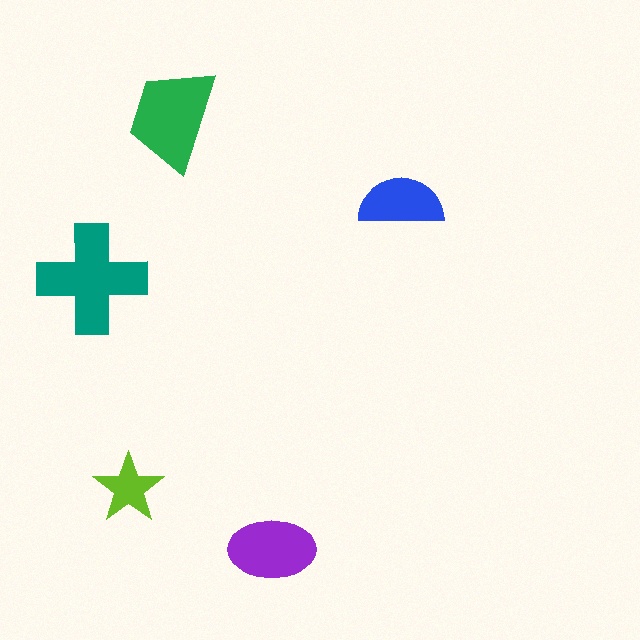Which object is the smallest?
The lime star.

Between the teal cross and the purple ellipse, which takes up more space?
The teal cross.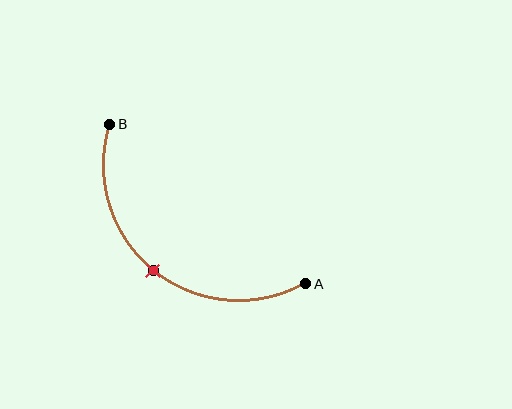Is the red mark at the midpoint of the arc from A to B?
Yes. The red mark lies on the arc at equal arc-length from both A and B — it is the arc midpoint.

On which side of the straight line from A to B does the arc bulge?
The arc bulges below and to the left of the straight line connecting A and B.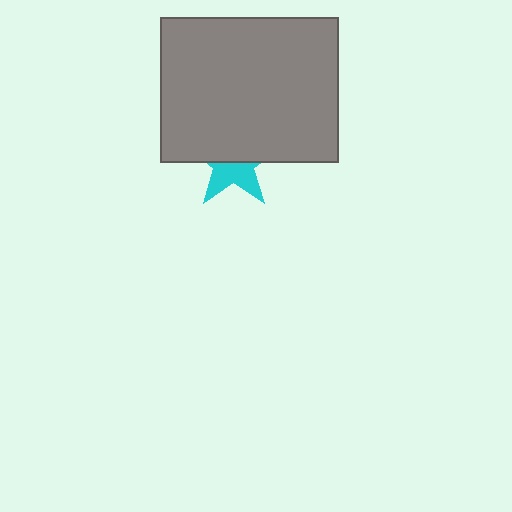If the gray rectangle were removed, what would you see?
You would see the complete cyan star.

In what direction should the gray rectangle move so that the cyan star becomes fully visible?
The gray rectangle should move up. That is the shortest direction to clear the overlap and leave the cyan star fully visible.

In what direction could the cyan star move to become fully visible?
The cyan star could move down. That would shift it out from behind the gray rectangle entirely.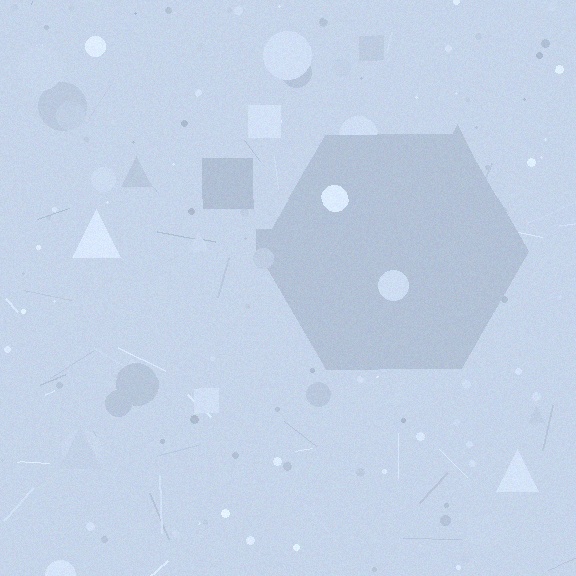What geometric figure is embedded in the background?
A hexagon is embedded in the background.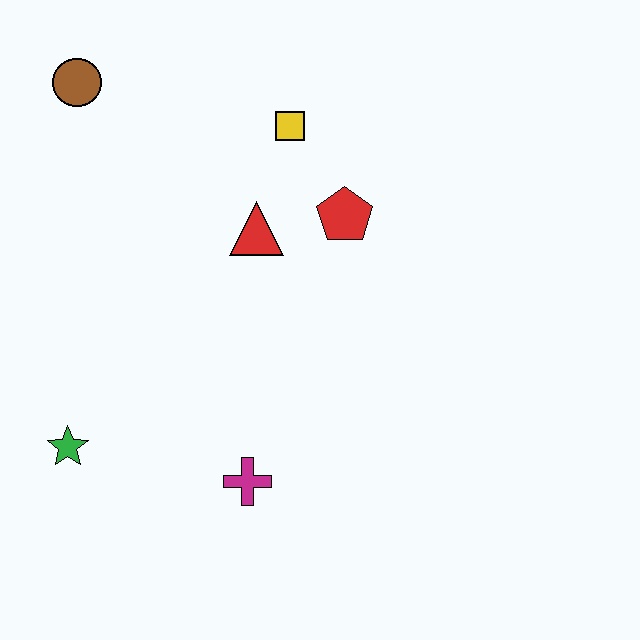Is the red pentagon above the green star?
Yes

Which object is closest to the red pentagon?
The red triangle is closest to the red pentagon.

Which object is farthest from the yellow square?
The green star is farthest from the yellow square.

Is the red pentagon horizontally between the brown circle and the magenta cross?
No